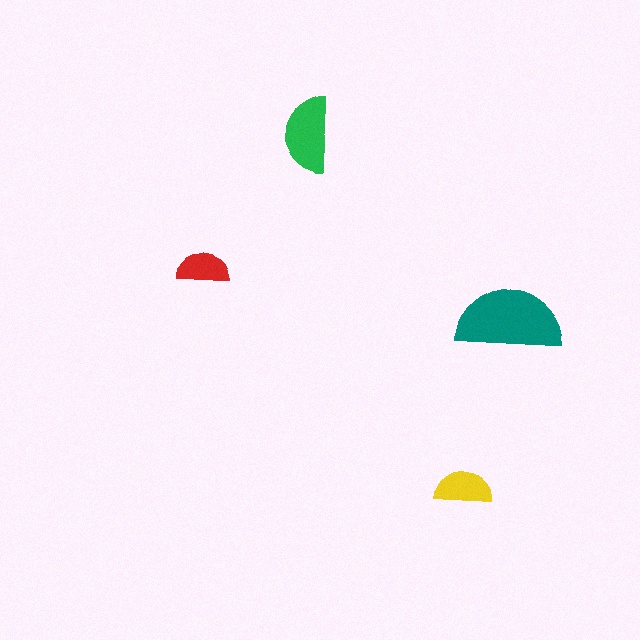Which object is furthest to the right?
The teal semicircle is rightmost.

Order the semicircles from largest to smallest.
the teal one, the green one, the yellow one, the red one.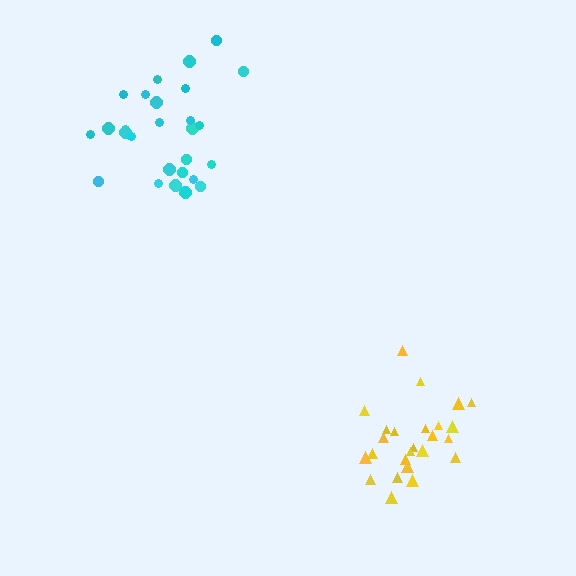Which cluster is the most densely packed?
Yellow.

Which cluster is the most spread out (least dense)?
Cyan.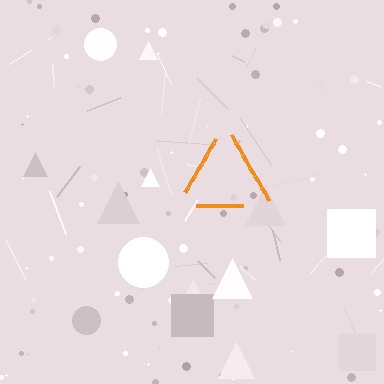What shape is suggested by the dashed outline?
The dashed outline suggests a triangle.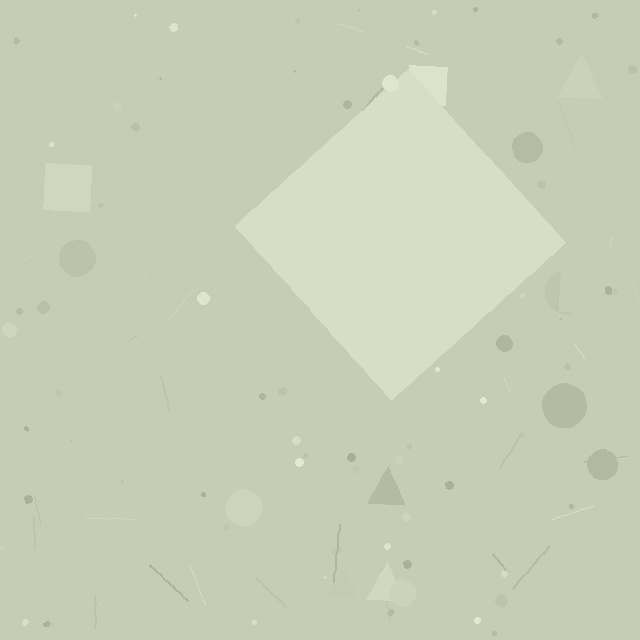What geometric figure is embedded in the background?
A diamond is embedded in the background.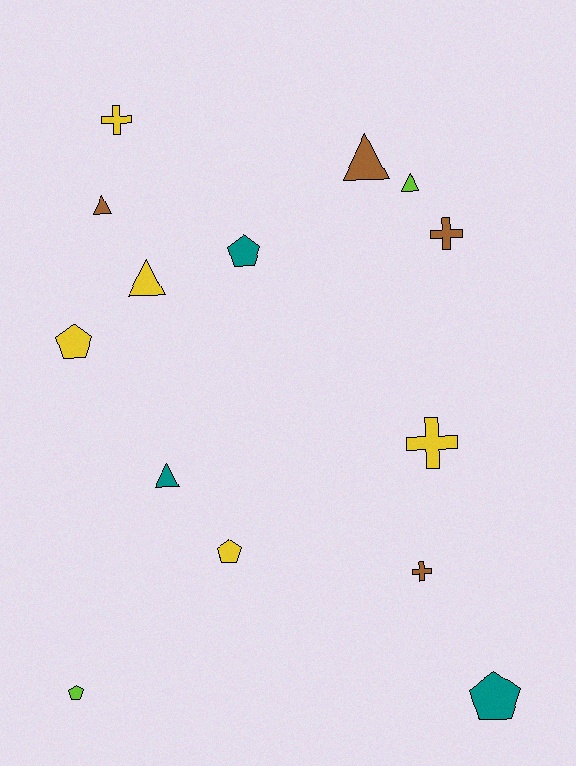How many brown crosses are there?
There are 2 brown crosses.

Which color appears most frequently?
Yellow, with 5 objects.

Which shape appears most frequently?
Triangle, with 5 objects.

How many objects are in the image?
There are 14 objects.